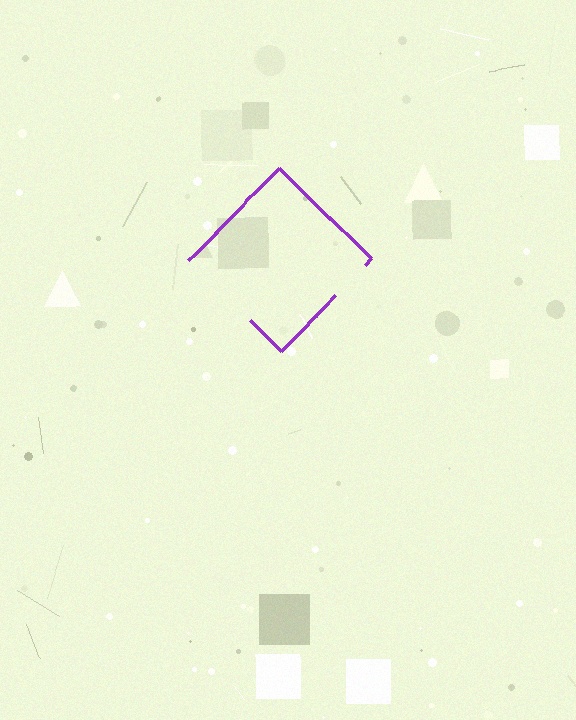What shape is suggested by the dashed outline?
The dashed outline suggests a diamond.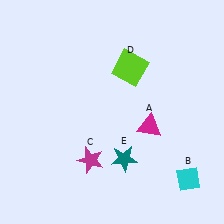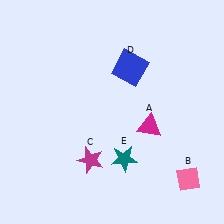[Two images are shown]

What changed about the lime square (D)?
In Image 1, D is lime. In Image 2, it changed to blue.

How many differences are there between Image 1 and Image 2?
There are 2 differences between the two images.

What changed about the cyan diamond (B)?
In Image 1, B is cyan. In Image 2, it changed to pink.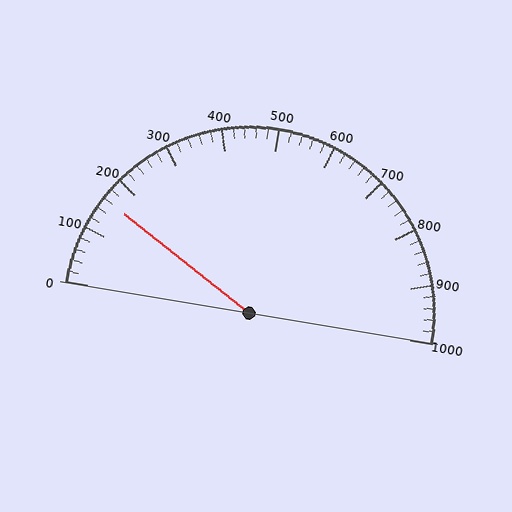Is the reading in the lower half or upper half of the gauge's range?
The reading is in the lower half of the range (0 to 1000).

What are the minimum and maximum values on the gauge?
The gauge ranges from 0 to 1000.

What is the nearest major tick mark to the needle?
The nearest major tick mark is 200.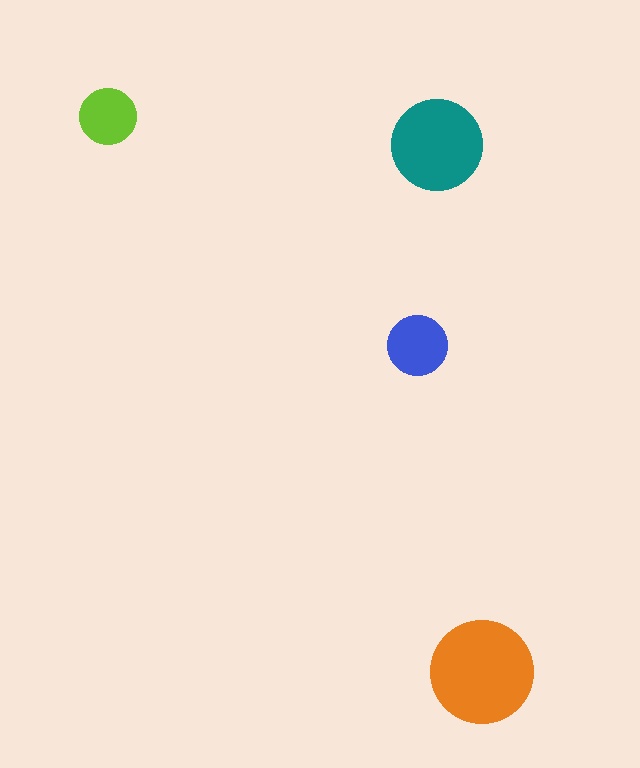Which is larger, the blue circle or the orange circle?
The orange one.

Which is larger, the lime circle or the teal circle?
The teal one.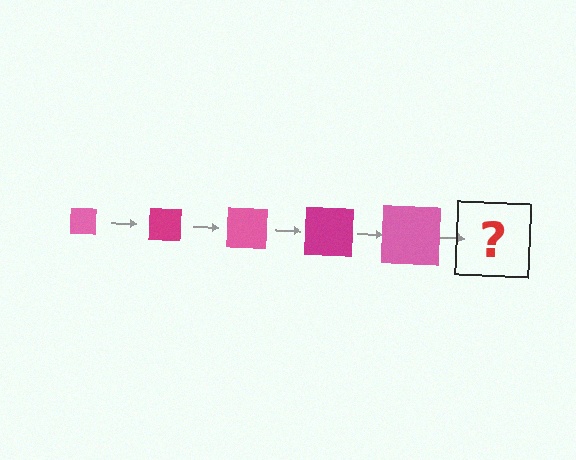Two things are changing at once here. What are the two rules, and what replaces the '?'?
The two rules are that the square grows larger each step and the color cycles through pink and magenta. The '?' should be a magenta square, larger than the previous one.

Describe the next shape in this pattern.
It should be a magenta square, larger than the previous one.